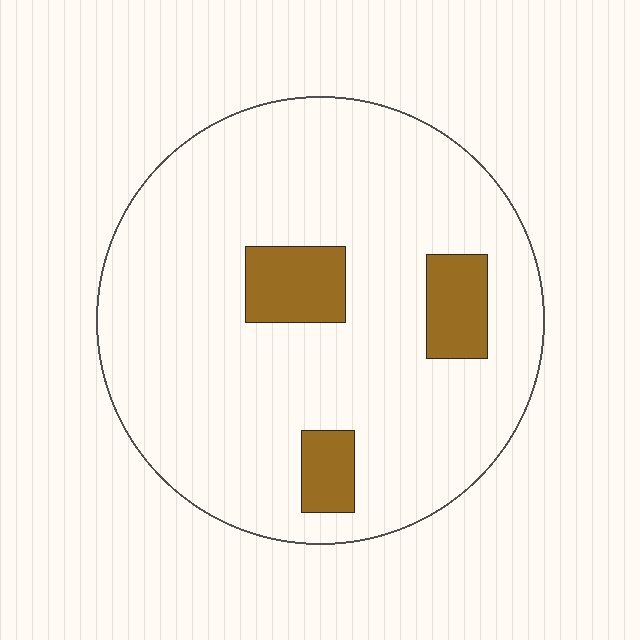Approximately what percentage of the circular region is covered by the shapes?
Approximately 10%.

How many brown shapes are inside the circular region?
3.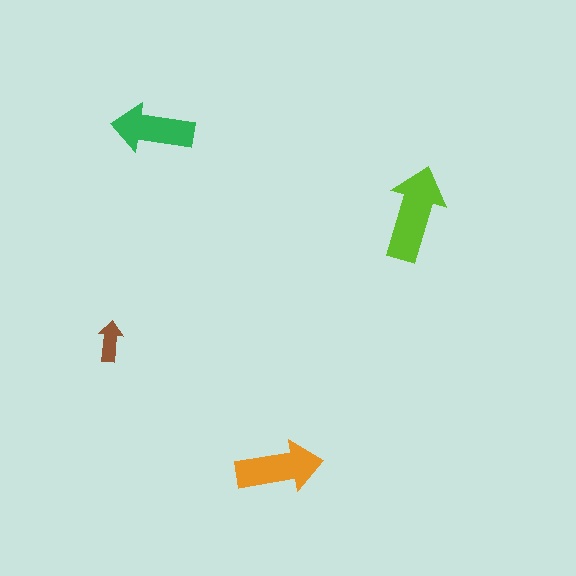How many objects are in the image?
There are 4 objects in the image.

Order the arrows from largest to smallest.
the lime one, the orange one, the green one, the brown one.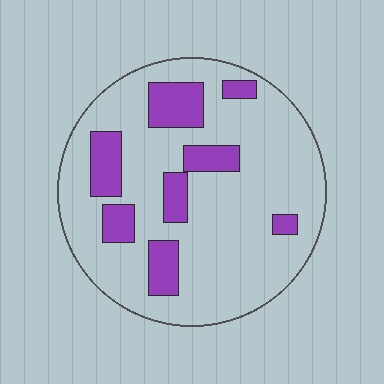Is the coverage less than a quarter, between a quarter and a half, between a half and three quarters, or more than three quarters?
Less than a quarter.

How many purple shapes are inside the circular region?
8.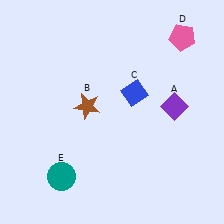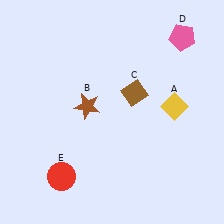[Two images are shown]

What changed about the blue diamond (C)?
In Image 1, C is blue. In Image 2, it changed to brown.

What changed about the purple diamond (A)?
In Image 1, A is purple. In Image 2, it changed to yellow.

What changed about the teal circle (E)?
In Image 1, E is teal. In Image 2, it changed to red.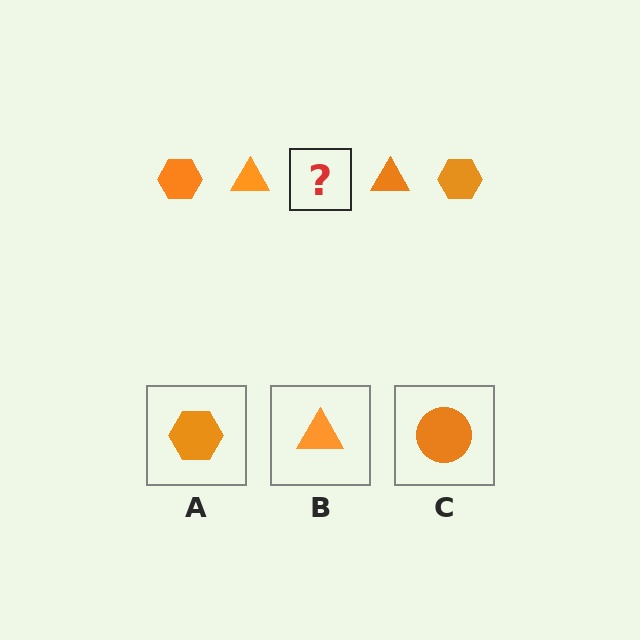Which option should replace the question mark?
Option A.